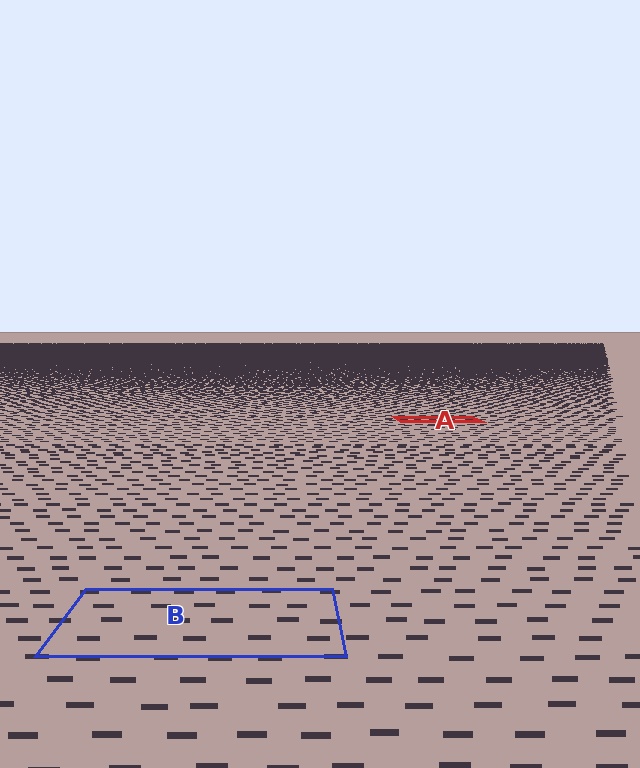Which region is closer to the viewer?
Region B is closer. The texture elements there are larger and more spread out.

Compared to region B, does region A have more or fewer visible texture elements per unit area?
Region A has more texture elements per unit area — they are packed more densely because it is farther away.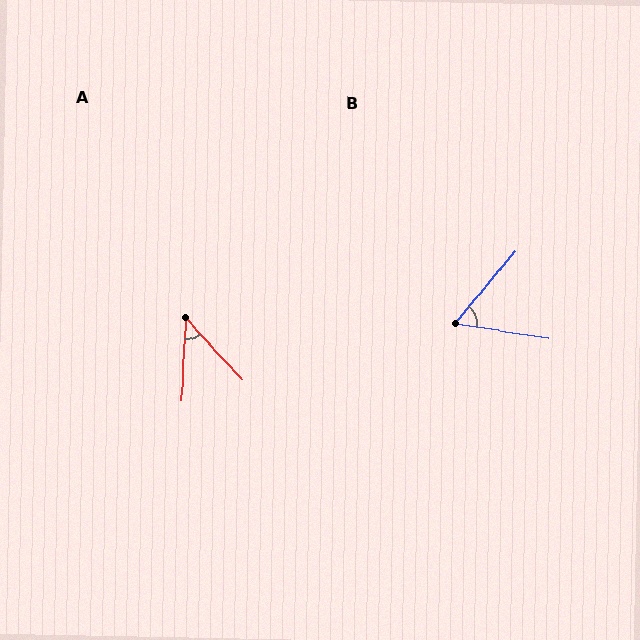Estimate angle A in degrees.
Approximately 46 degrees.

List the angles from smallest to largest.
A (46°), B (59°).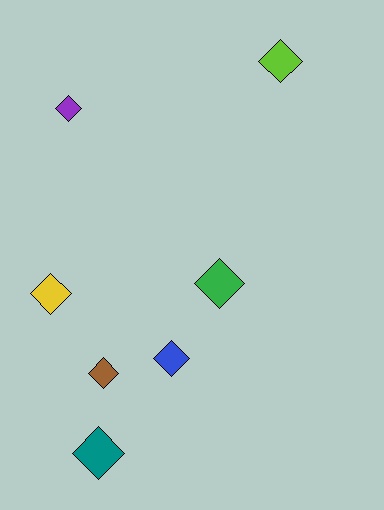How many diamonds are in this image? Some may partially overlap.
There are 7 diamonds.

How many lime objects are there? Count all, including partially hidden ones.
There is 1 lime object.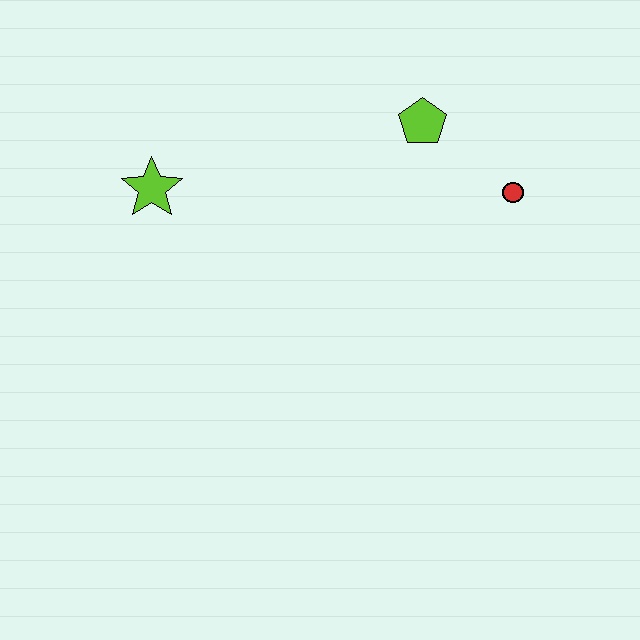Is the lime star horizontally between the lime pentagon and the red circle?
No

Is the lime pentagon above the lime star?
Yes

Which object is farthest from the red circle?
The lime star is farthest from the red circle.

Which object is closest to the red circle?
The lime pentagon is closest to the red circle.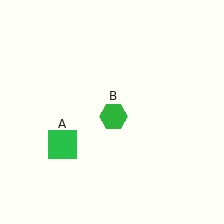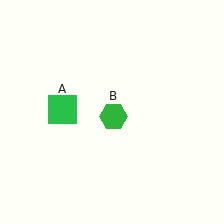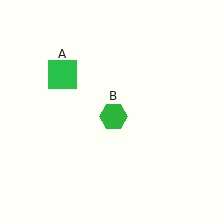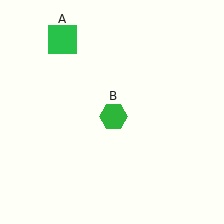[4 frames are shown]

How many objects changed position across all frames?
1 object changed position: green square (object A).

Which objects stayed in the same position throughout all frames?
Green hexagon (object B) remained stationary.